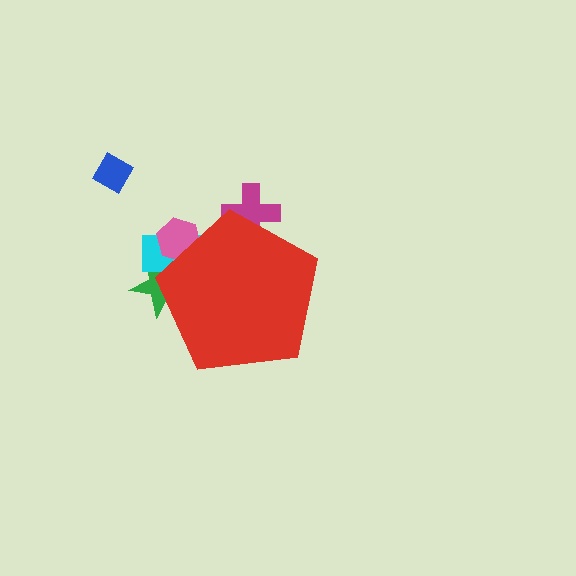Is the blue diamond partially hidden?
No, the blue diamond is fully visible.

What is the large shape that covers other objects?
A red pentagon.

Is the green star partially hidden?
Yes, the green star is partially hidden behind the red pentagon.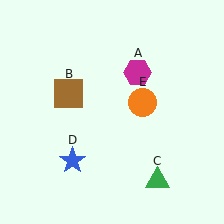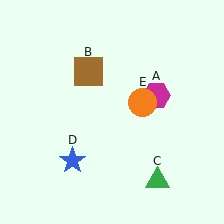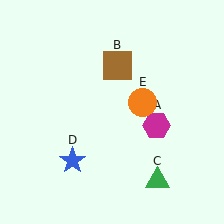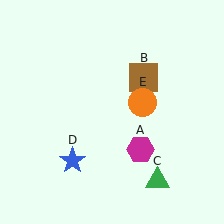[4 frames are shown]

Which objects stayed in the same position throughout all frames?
Green triangle (object C) and blue star (object D) and orange circle (object E) remained stationary.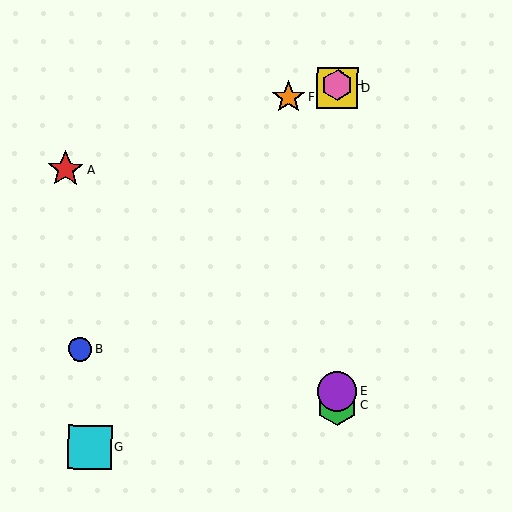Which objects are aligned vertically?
Objects C, D, E, H are aligned vertically.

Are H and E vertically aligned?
Yes, both are at x≈338.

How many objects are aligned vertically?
4 objects (C, D, E, H) are aligned vertically.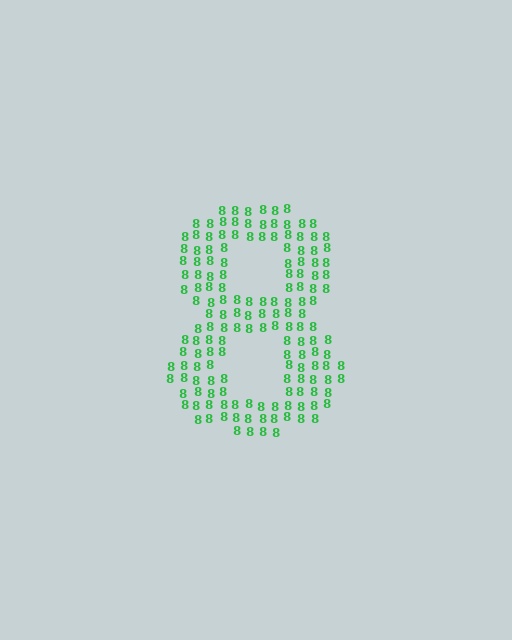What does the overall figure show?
The overall figure shows the digit 8.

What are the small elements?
The small elements are digit 8's.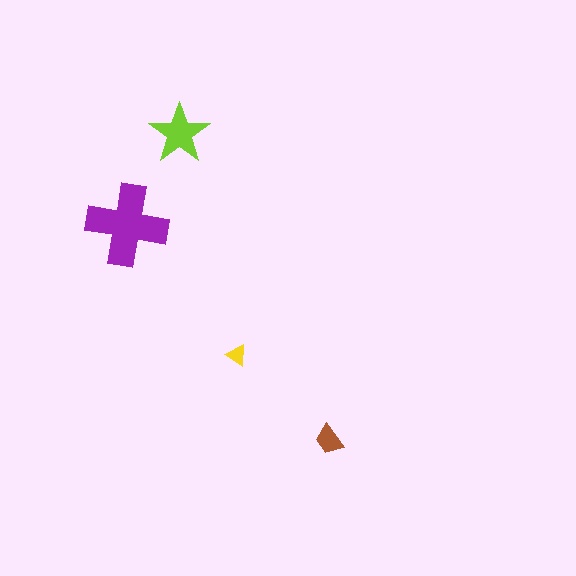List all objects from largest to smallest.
The purple cross, the lime star, the brown trapezoid, the yellow triangle.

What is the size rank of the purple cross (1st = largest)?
1st.